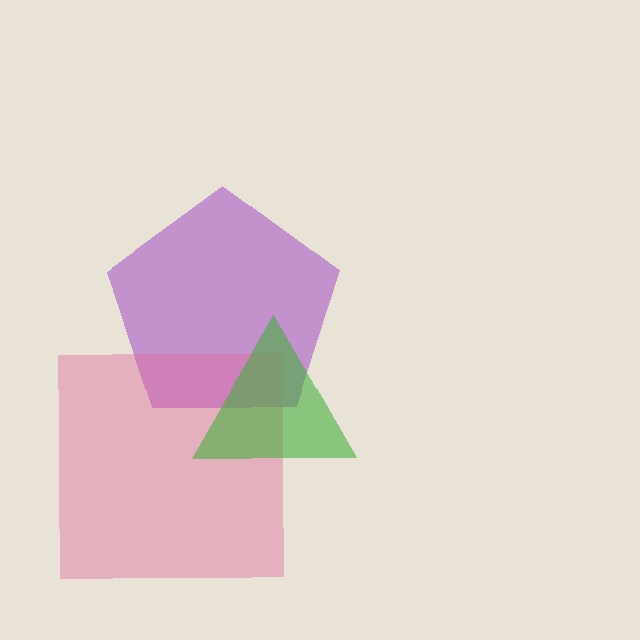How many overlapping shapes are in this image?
There are 3 overlapping shapes in the image.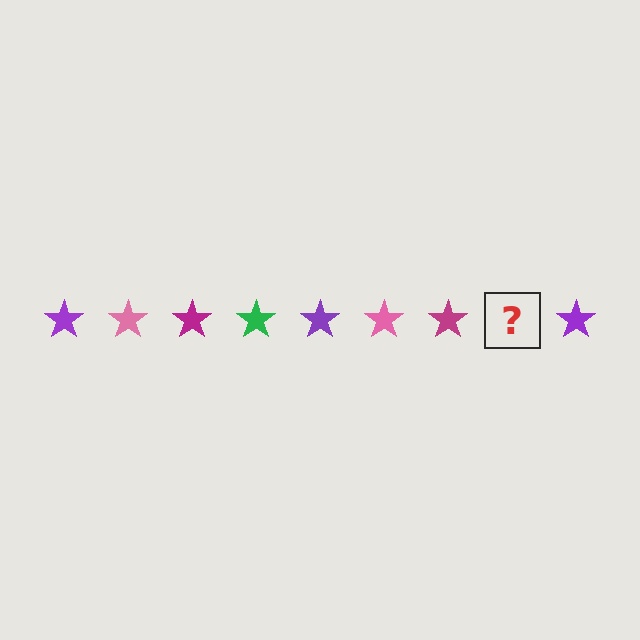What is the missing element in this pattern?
The missing element is a green star.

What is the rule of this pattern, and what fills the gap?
The rule is that the pattern cycles through purple, pink, magenta, green stars. The gap should be filled with a green star.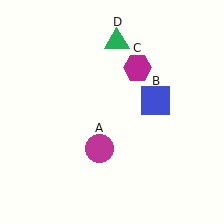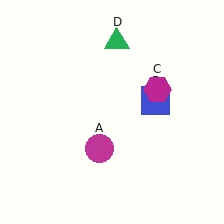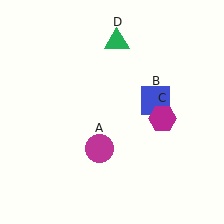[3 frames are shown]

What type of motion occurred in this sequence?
The magenta hexagon (object C) rotated clockwise around the center of the scene.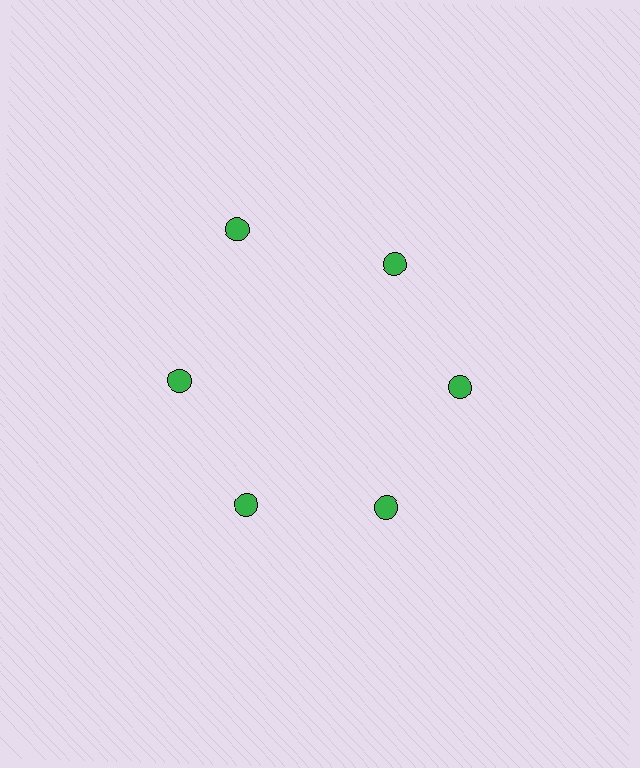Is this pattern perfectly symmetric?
No. The 6 green circles are arranged in a ring, but one element near the 11 o'clock position is pushed outward from the center, breaking the 6-fold rotational symmetry.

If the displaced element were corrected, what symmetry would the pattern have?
It would have 6-fold rotational symmetry — the pattern would map onto itself every 60 degrees.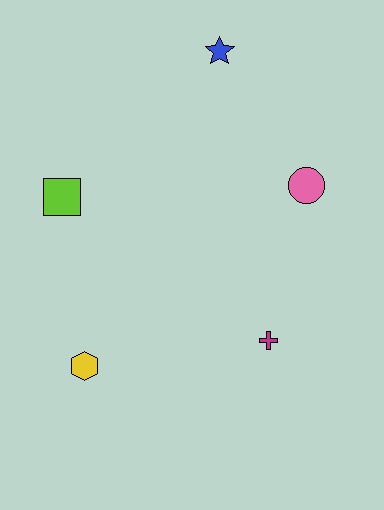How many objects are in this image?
There are 5 objects.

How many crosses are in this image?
There is 1 cross.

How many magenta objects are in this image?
There is 1 magenta object.